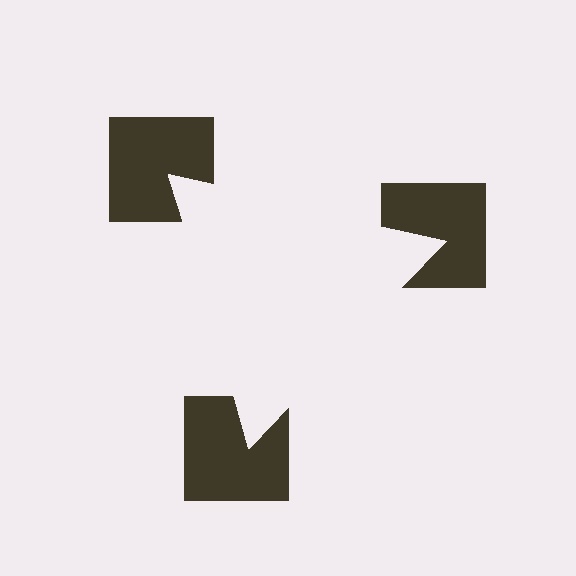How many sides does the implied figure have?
3 sides.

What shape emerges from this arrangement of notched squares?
An illusory triangle — its edges are inferred from the aligned wedge cuts in the notched squares, not physically drawn.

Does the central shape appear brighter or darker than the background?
It typically appears slightly brighter than the background, even though no actual brightness change is drawn.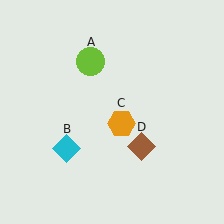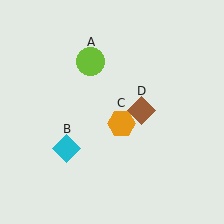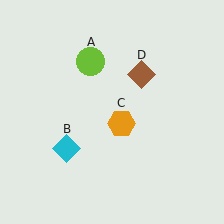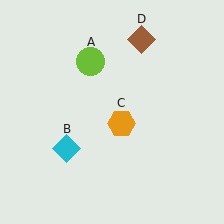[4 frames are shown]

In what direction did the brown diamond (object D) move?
The brown diamond (object D) moved up.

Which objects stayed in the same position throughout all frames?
Lime circle (object A) and cyan diamond (object B) and orange hexagon (object C) remained stationary.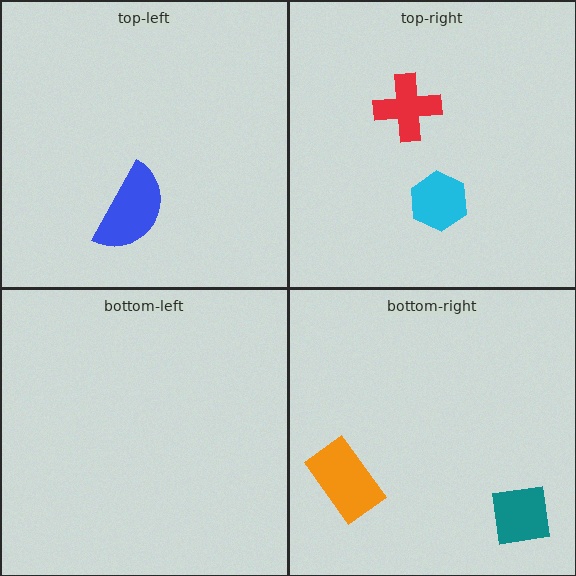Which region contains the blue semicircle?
The top-left region.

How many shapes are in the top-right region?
2.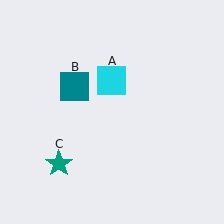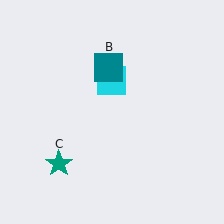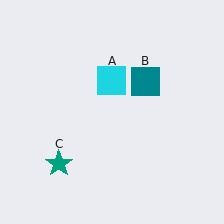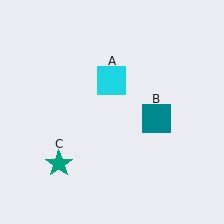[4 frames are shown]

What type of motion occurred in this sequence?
The teal square (object B) rotated clockwise around the center of the scene.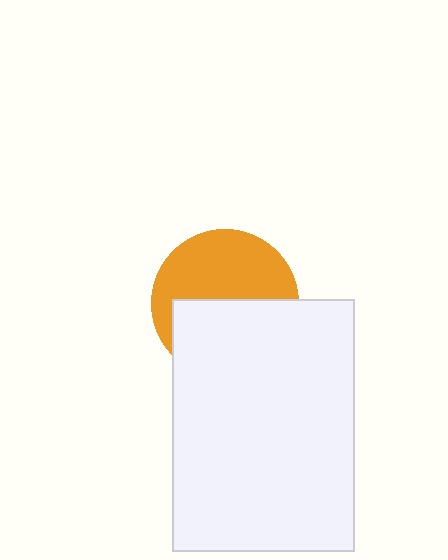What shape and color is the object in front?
The object in front is a white rectangle.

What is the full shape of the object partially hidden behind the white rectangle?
The partially hidden object is an orange circle.